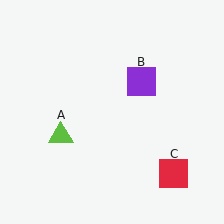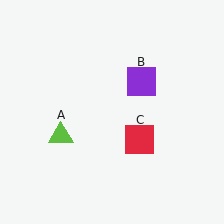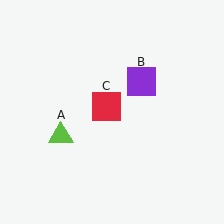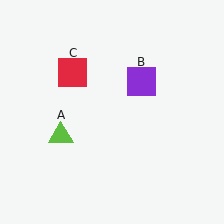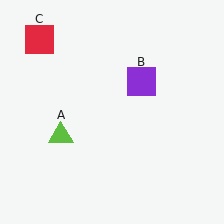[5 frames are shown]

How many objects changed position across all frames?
1 object changed position: red square (object C).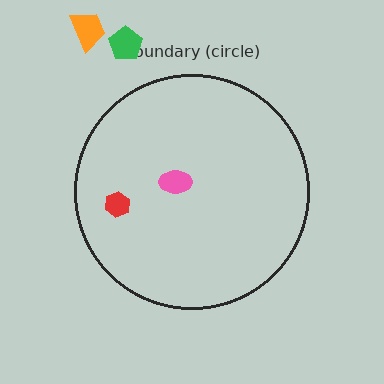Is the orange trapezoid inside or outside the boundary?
Outside.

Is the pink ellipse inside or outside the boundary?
Inside.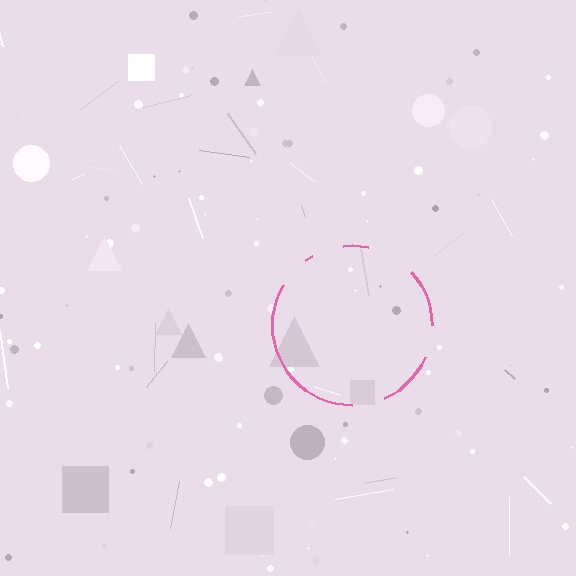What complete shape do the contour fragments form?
The contour fragments form a circle.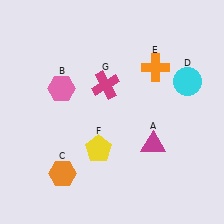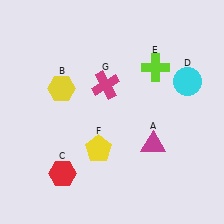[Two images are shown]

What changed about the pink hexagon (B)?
In Image 1, B is pink. In Image 2, it changed to yellow.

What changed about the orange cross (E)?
In Image 1, E is orange. In Image 2, it changed to lime.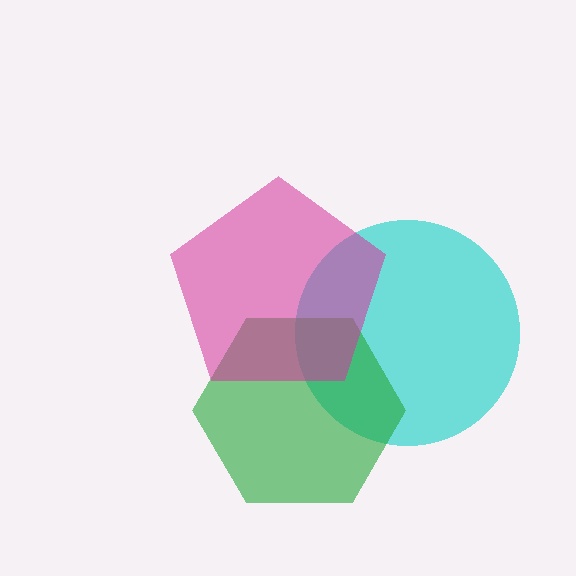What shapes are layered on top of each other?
The layered shapes are: a cyan circle, a green hexagon, a magenta pentagon.